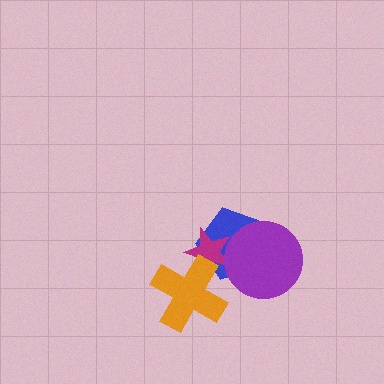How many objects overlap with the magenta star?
3 objects overlap with the magenta star.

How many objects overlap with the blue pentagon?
3 objects overlap with the blue pentagon.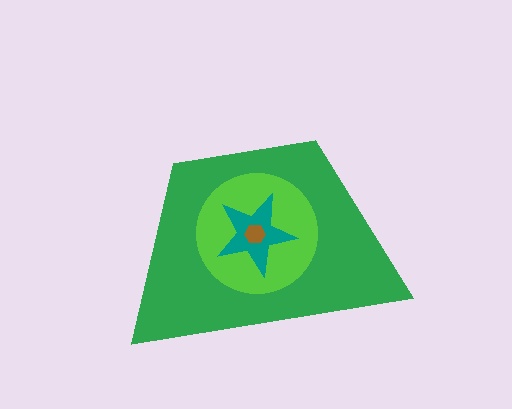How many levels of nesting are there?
4.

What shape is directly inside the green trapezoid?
The lime circle.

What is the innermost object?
The brown hexagon.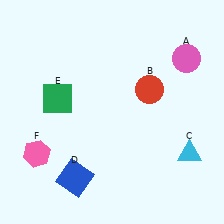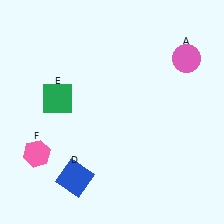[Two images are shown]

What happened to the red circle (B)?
The red circle (B) was removed in Image 2. It was in the top-right area of Image 1.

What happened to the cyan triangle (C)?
The cyan triangle (C) was removed in Image 2. It was in the bottom-right area of Image 1.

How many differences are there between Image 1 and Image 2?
There are 2 differences between the two images.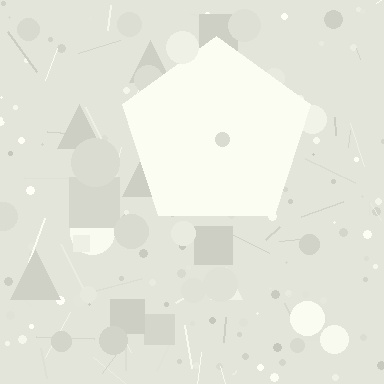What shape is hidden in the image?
A pentagon is hidden in the image.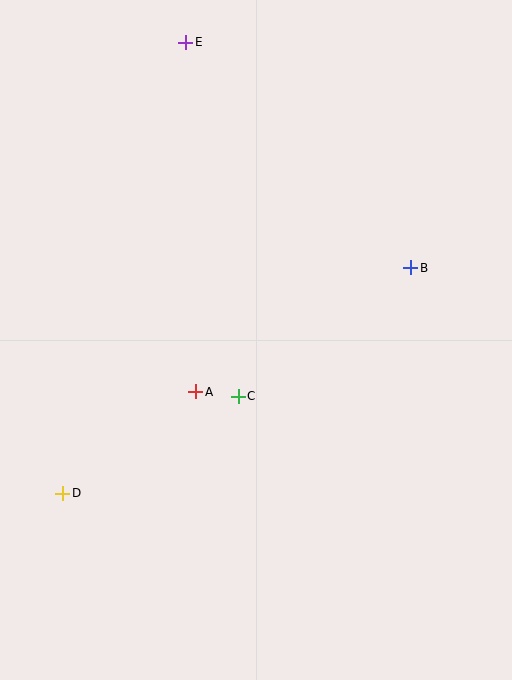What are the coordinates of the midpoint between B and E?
The midpoint between B and E is at (298, 155).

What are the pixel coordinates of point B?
Point B is at (411, 268).